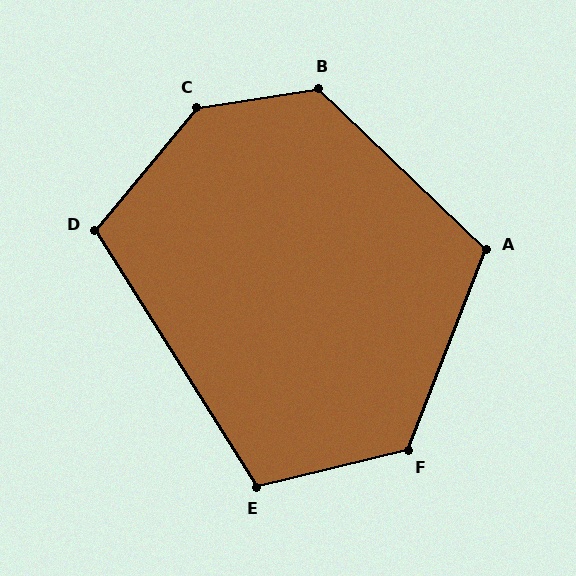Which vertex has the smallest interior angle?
D, at approximately 108 degrees.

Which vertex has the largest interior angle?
C, at approximately 139 degrees.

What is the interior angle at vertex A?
Approximately 113 degrees (obtuse).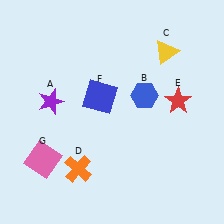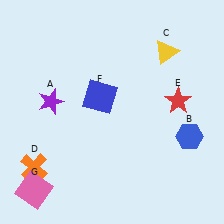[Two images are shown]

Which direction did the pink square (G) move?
The pink square (G) moved down.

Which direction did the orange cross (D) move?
The orange cross (D) moved left.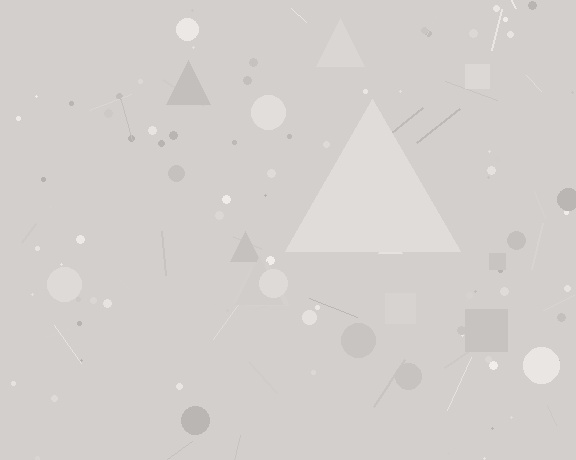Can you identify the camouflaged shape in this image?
The camouflaged shape is a triangle.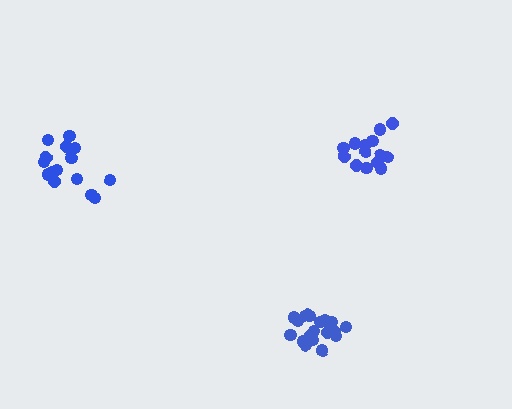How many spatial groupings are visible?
There are 3 spatial groupings.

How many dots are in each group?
Group 1: 14 dots, Group 2: 15 dots, Group 3: 20 dots (49 total).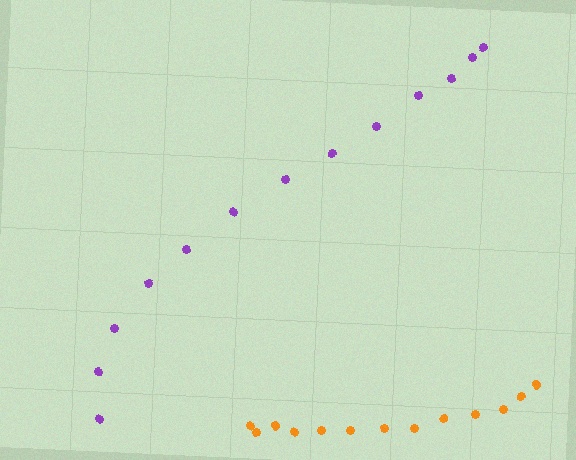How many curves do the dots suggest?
There are 2 distinct paths.